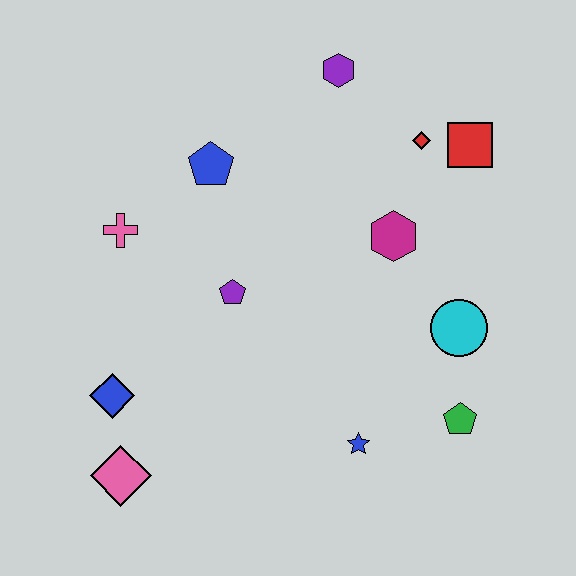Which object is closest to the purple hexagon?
The red diamond is closest to the purple hexagon.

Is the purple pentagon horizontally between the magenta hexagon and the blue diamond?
Yes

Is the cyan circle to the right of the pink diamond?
Yes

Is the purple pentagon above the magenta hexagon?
No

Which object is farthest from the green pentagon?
The pink cross is farthest from the green pentagon.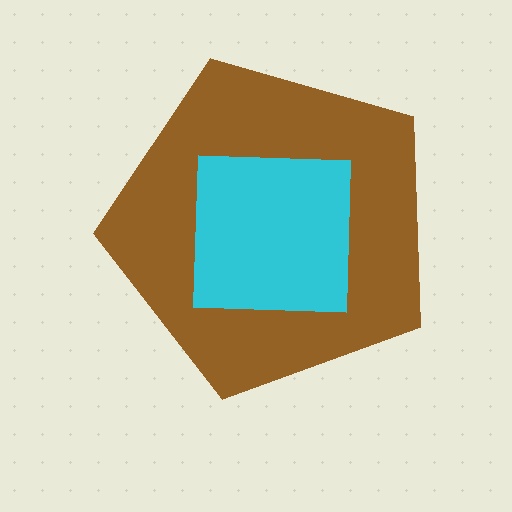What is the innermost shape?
The cyan square.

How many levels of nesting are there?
2.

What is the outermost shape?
The brown pentagon.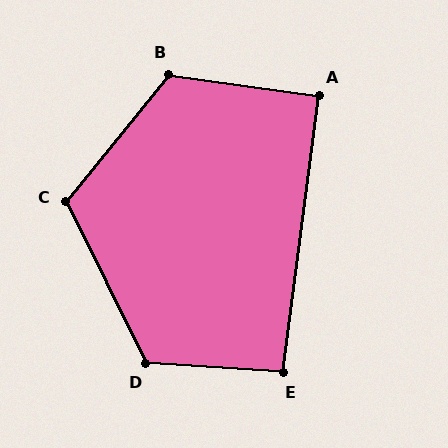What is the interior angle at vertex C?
Approximately 115 degrees (obtuse).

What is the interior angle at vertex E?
Approximately 94 degrees (approximately right).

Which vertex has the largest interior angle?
B, at approximately 121 degrees.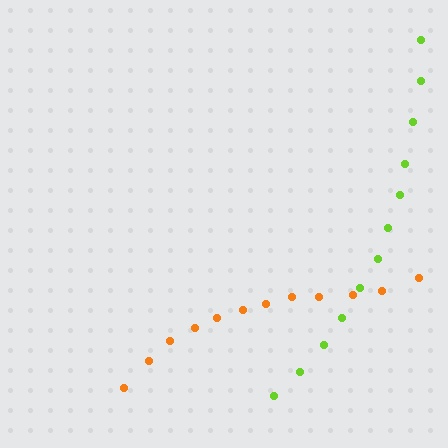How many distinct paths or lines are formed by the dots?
There are 2 distinct paths.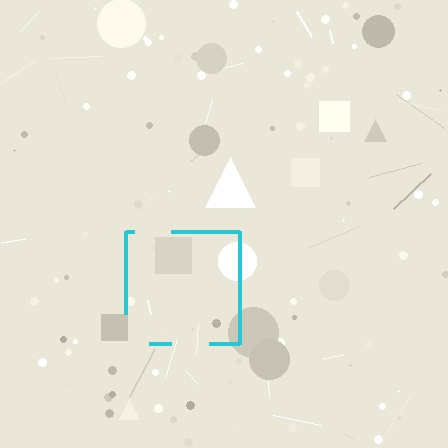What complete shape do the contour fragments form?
The contour fragments form a square.